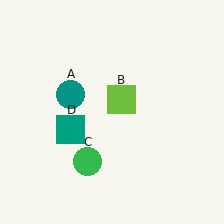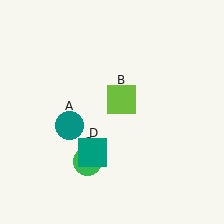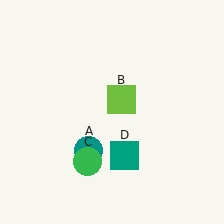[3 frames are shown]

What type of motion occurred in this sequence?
The teal circle (object A), teal square (object D) rotated counterclockwise around the center of the scene.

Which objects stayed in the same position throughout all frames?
Lime square (object B) and green circle (object C) remained stationary.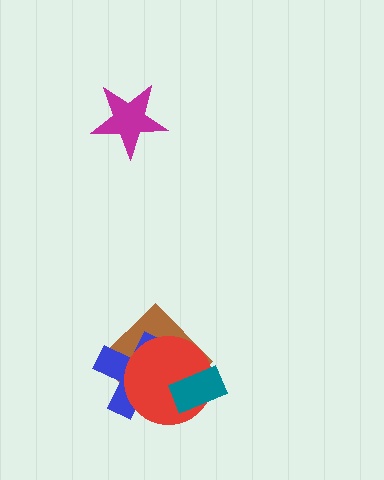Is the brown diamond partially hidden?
Yes, it is partially covered by another shape.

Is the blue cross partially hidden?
Yes, it is partially covered by another shape.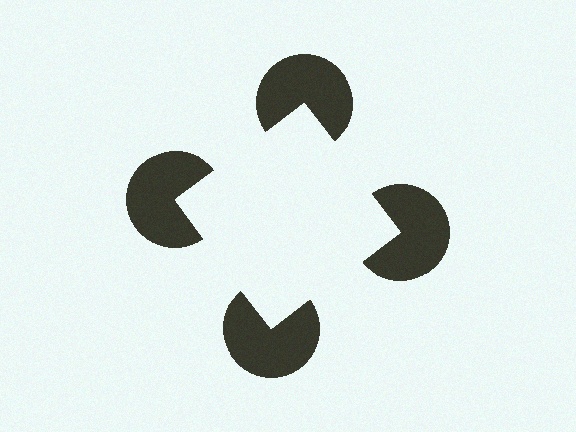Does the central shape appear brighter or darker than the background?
It typically appears slightly brighter than the background, even though no actual brightness change is drawn.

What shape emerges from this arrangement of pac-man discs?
An illusory square — its edges are inferred from the aligned wedge cuts in the pac-man discs, not physically drawn.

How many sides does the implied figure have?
4 sides.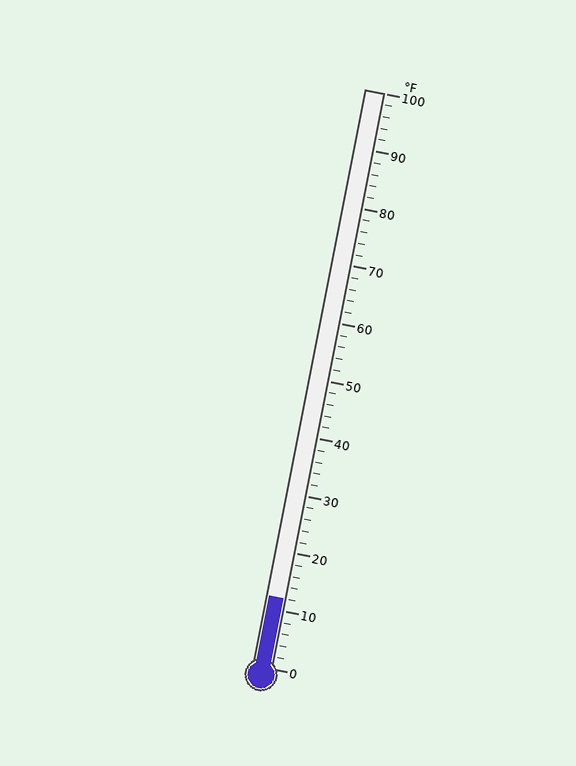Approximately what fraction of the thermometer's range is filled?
The thermometer is filled to approximately 10% of its range.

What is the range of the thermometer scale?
The thermometer scale ranges from 0°F to 100°F.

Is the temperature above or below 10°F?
The temperature is above 10°F.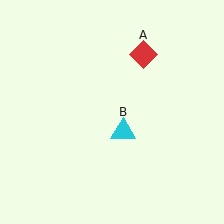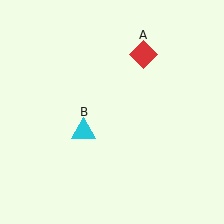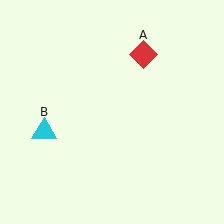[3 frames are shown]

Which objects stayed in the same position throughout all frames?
Red diamond (object A) remained stationary.